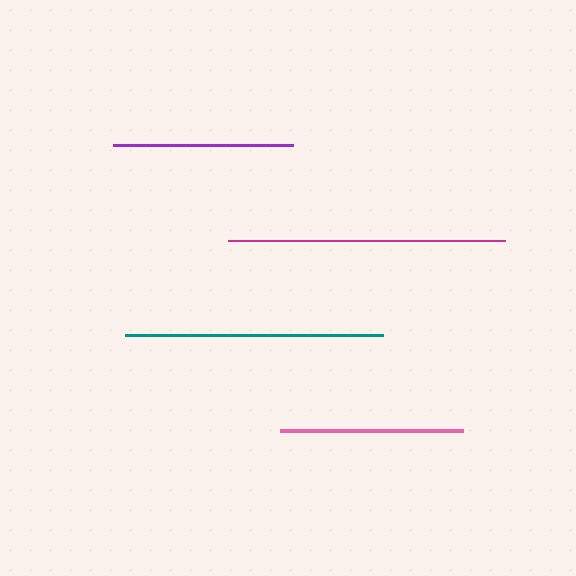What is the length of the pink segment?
The pink segment is approximately 183 pixels long.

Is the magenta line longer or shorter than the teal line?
The magenta line is longer than the teal line.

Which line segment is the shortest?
The purple line is the shortest at approximately 180 pixels.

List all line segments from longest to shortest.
From longest to shortest: magenta, teal, pink, purple.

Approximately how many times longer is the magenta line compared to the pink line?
The magenta line is approximately 1.5 times the length of the pink line.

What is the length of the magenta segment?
The magenta segment is approximately 276 pixels long.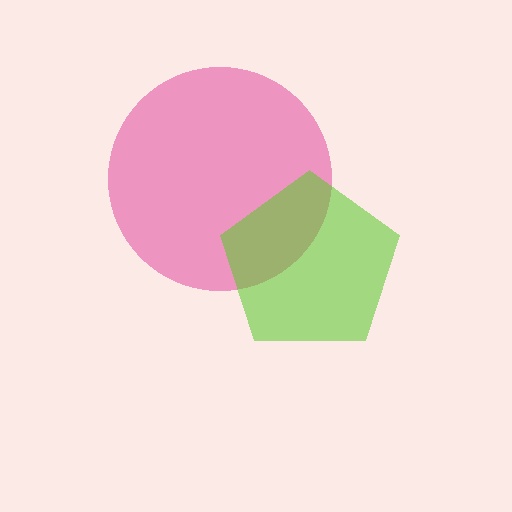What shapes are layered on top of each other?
The layered shapes are: a pink circle, a lime pentagon.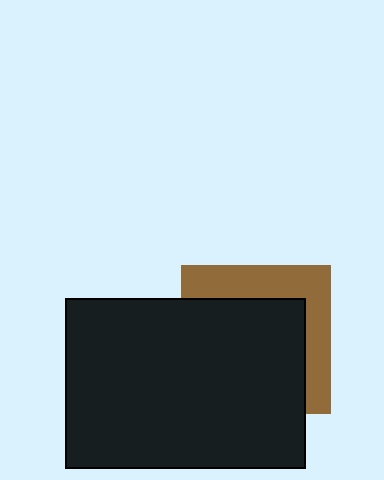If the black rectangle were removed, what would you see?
You would see the complete brown square.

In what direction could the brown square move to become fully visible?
The brown square could move toward the upper-right. That would shift it out from behind the black rectangle entirely.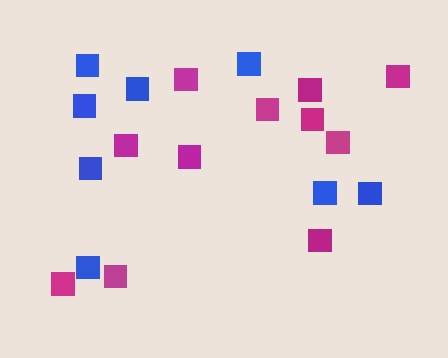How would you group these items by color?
There are 2 groups: one group of blue squares (8) and one group of magenta squares (11).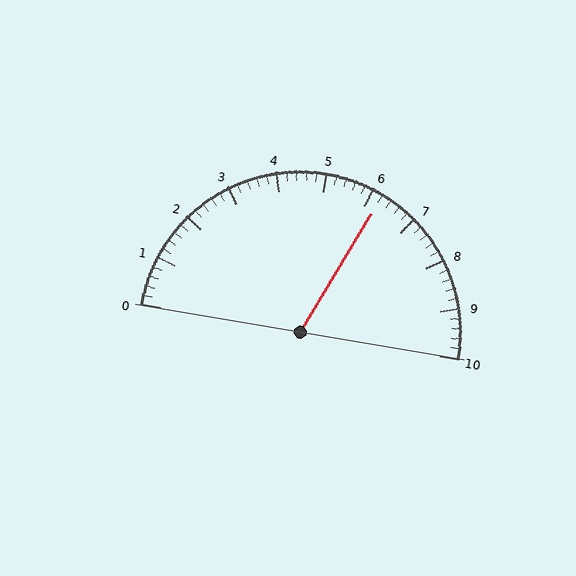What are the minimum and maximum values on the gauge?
The gauge ranges from 0 to 10.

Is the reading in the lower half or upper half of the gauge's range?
The reading is in the upper half of the range (0 to 10).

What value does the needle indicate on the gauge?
The needle indicates approximately 6.2.